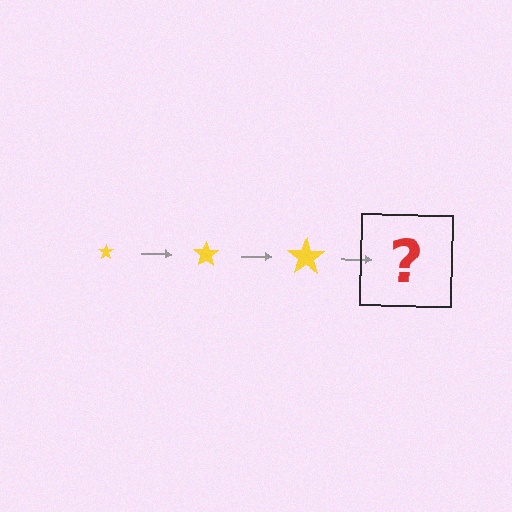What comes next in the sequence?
The next element should be a yellow star, larger than the previous one.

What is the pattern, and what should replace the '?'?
The pattern is that the star gets progressively larger each step. The '?' should be a yellow star, larger than the previous one.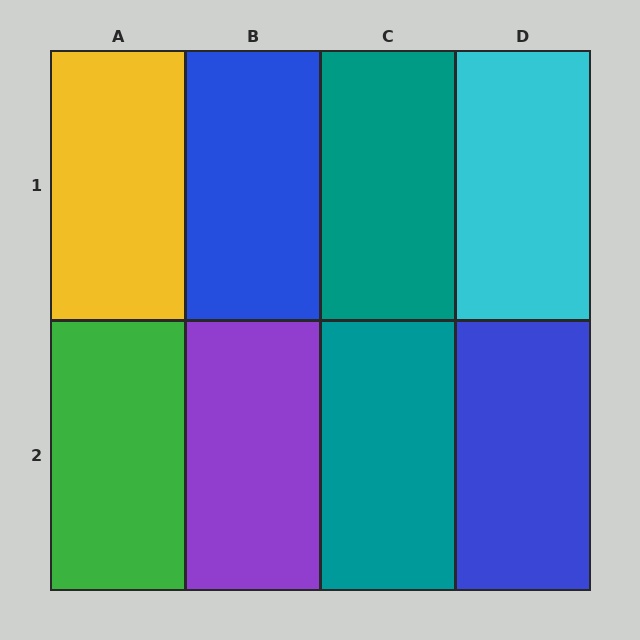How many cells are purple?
1 cell is purple.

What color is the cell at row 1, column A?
Yellow.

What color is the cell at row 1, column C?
Teal.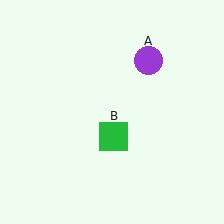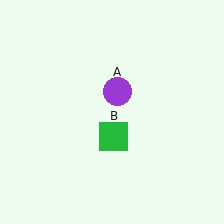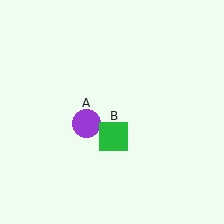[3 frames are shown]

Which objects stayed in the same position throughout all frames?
Green square (object B) remained stationary.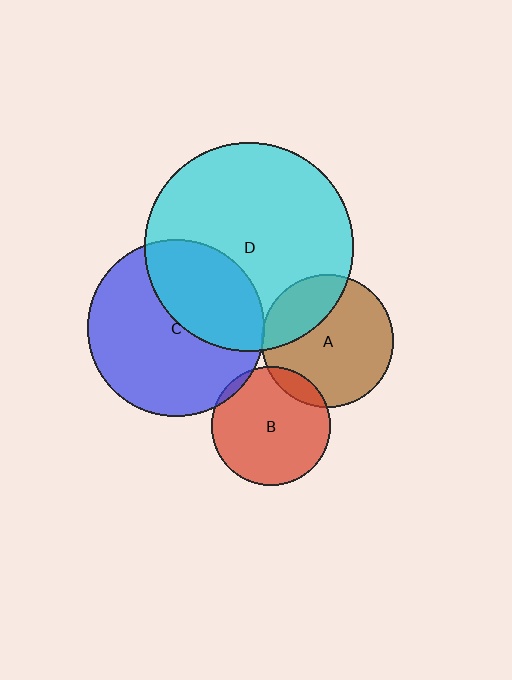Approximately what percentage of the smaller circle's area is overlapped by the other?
Approximately 5%.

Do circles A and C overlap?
Yes.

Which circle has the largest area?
Circle D (cyan).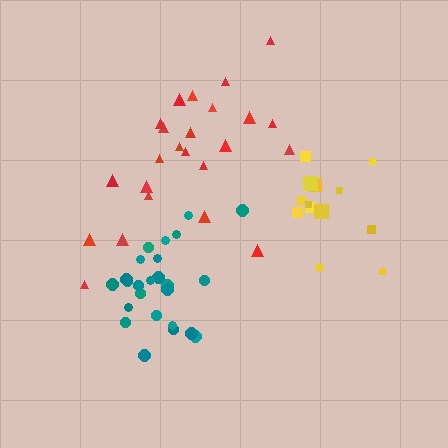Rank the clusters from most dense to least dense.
teal, yellow, red.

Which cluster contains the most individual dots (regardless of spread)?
Teal (25).